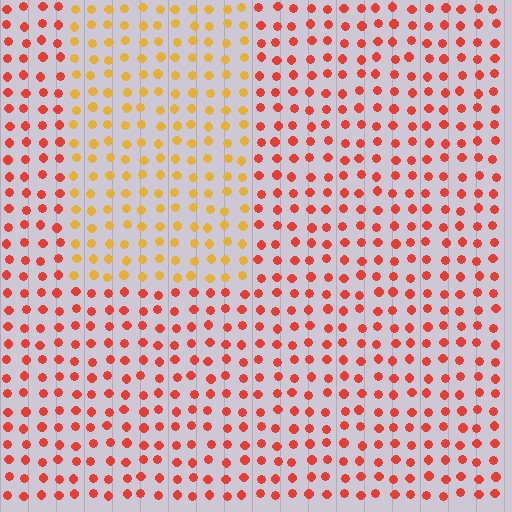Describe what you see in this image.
The image is filled with small red elements in a uniform arrangement. A rectangle-shaped region is visible where the elements are tinted to a slightly different hue, forming a subtle color boundary.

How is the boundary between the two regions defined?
The boundary is defined purely by a slight shift in hue (about 40 degrees). Spacing, size, and orientation are identical on both sides.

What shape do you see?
I see a rectangle.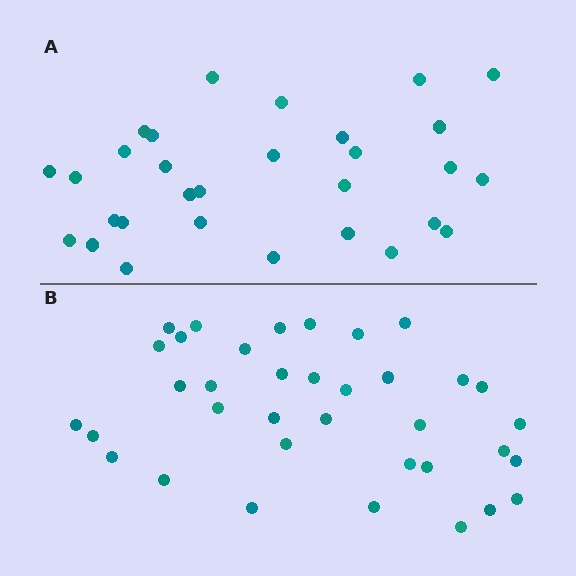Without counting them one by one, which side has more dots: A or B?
Region B (the bottom region) has more dots.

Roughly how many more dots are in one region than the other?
Region B has about 6 more dots than region A.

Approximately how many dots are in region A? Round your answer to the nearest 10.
About 30 dots.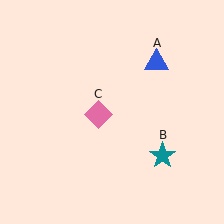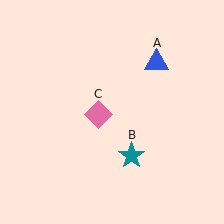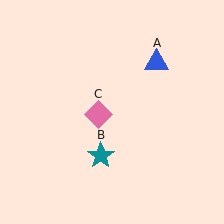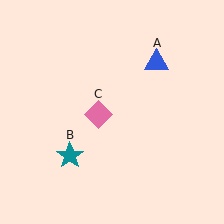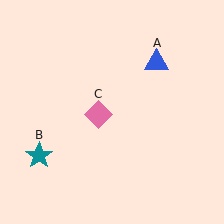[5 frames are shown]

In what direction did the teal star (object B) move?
The teal star (object B) moved left.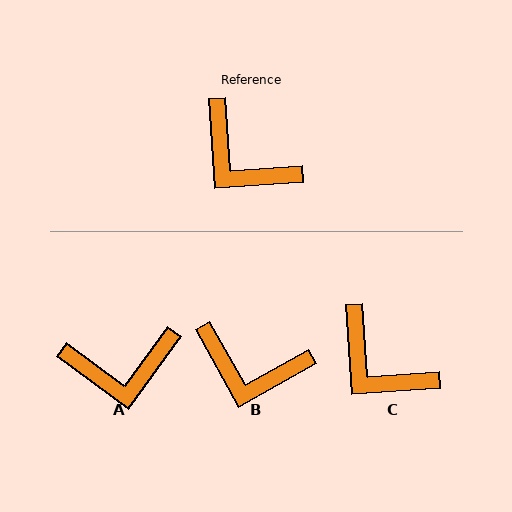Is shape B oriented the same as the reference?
No, it is off by about 26 degrees.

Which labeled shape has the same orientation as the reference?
C.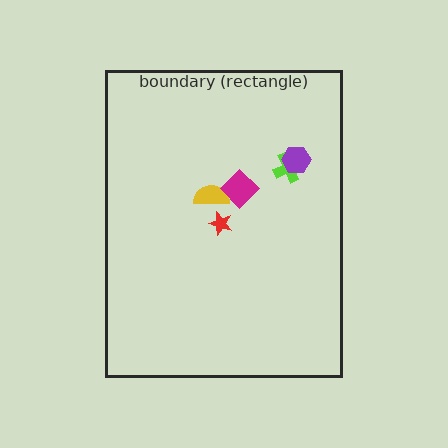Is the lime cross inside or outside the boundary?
Inside.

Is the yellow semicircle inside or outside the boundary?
Inside.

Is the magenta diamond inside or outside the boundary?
Inside.